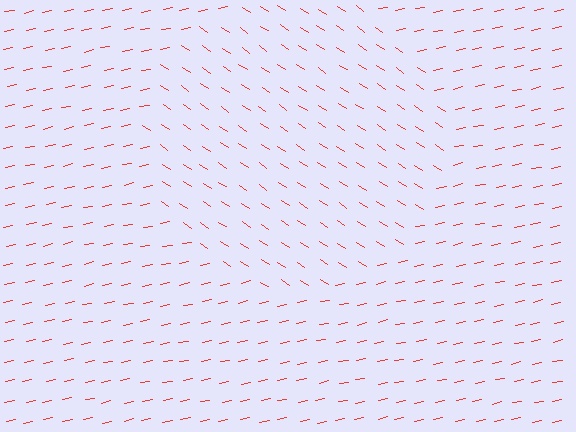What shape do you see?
I see a circle.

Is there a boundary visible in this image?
Yes, there is a texture boundary formed by a change in line orientation.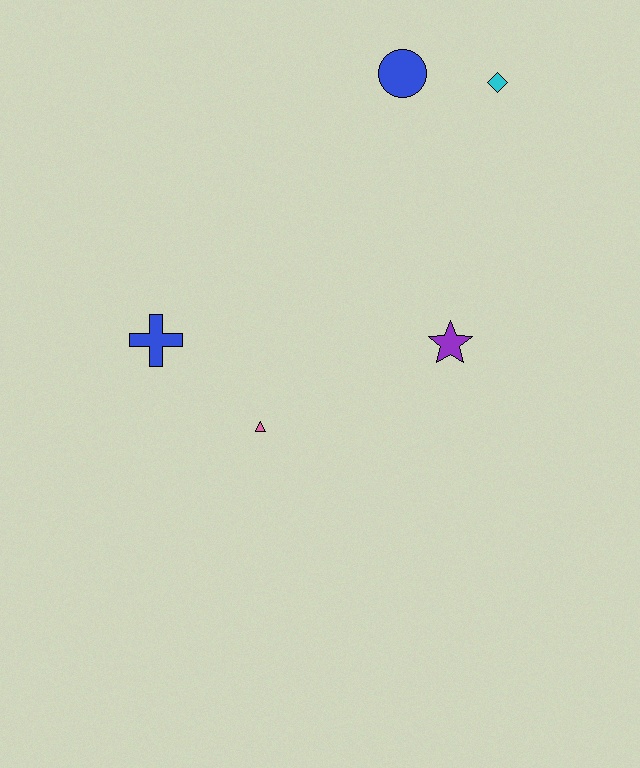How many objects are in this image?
There are 5 objects.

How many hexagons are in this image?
There are no hexagons.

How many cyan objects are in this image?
There is 1 cyan object.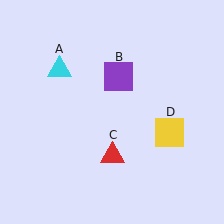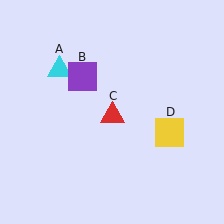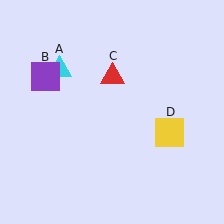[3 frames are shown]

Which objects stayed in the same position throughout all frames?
Cyan triangle (object A) and yellow square (object D) remained stationary.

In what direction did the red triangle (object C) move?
The red triangle (object C) moved up.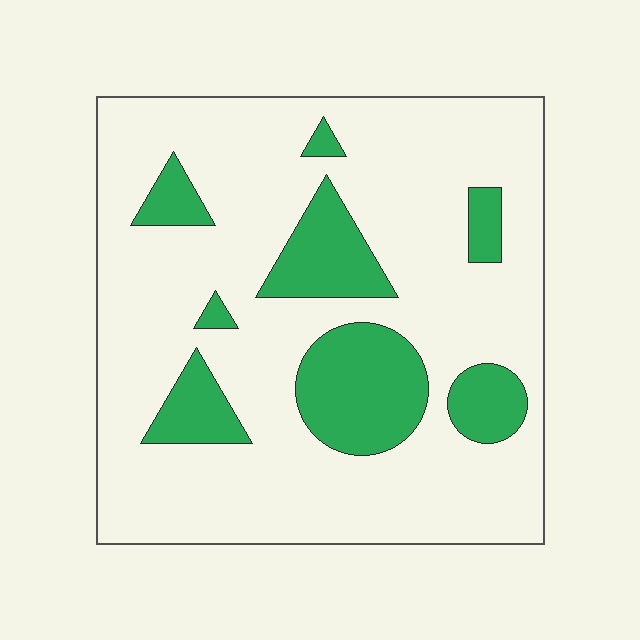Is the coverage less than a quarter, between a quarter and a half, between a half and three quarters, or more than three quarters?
Less than a quarter.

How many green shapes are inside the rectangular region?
8.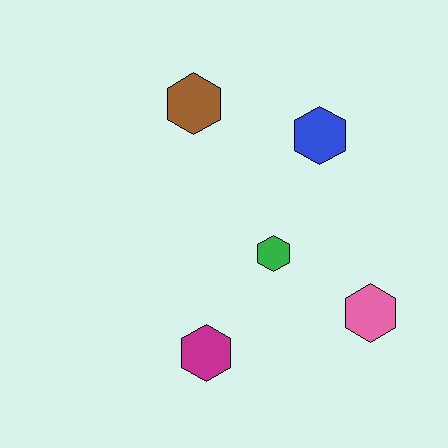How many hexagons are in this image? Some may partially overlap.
There are 5 hexagons.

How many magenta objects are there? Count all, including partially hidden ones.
There is 1 magenta object.